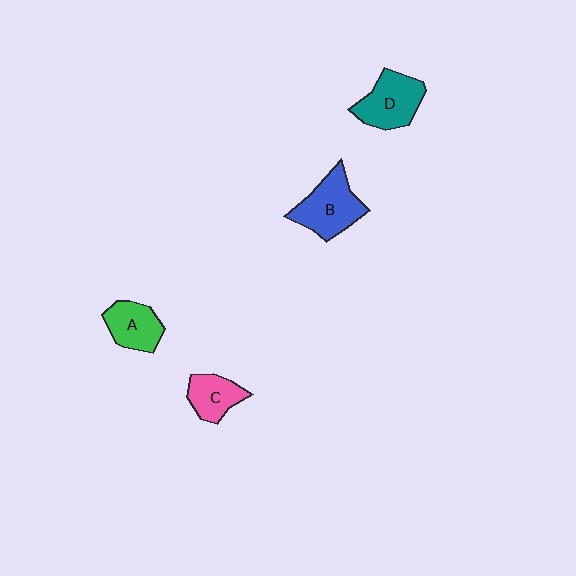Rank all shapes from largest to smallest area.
From largest to smallest: B (blue), D (teal), A (green), C (pink).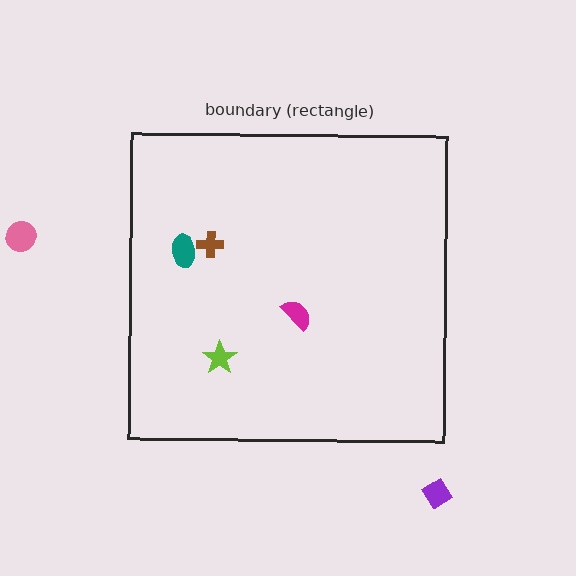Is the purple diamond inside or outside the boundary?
Outside.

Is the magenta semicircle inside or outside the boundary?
Inside.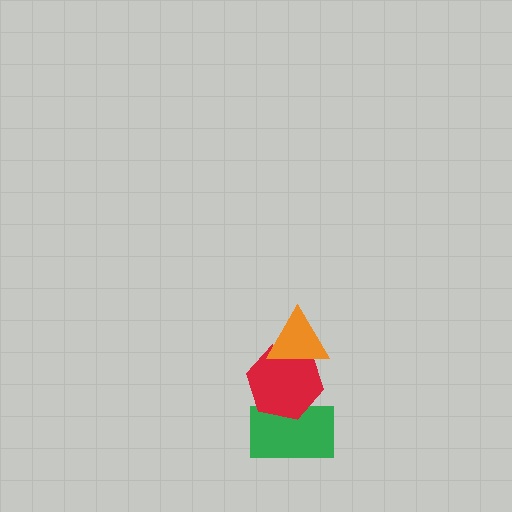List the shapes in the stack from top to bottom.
From top to bottom: the orange triangle, the red hexagon, the green rectangle.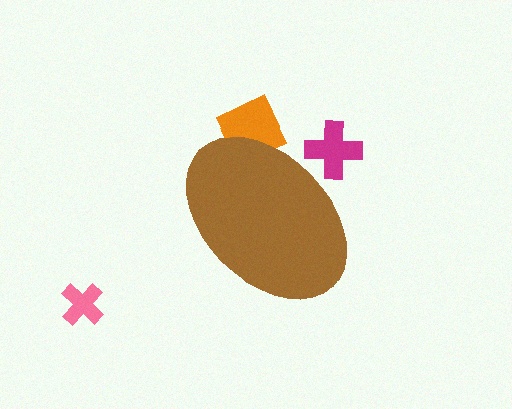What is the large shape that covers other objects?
A brown ellipse.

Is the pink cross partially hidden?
No, the pink cross is fully visible.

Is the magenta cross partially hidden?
Yes, the magenta cross is partially hidden behind the brown ellipse.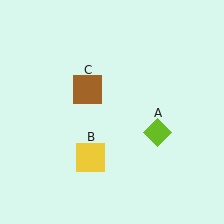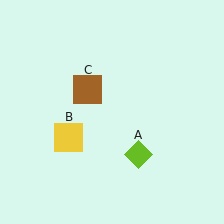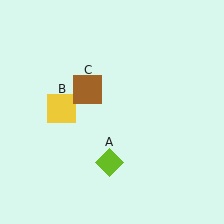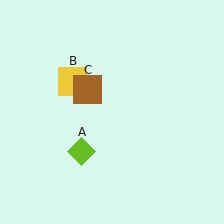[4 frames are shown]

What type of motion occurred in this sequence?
The lime diamond (object A), yellow square (object B) rotated clockwise around the center of the scene.